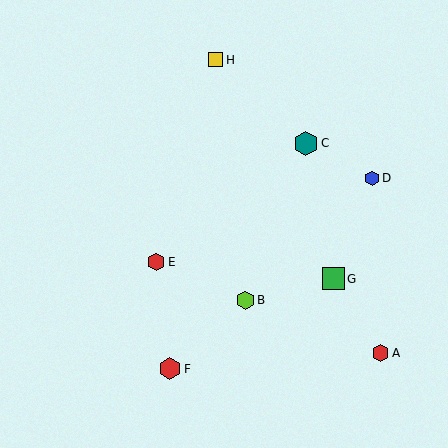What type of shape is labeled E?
Shape E is a red hexagon.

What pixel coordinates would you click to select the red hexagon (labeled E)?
Click at (156, 262) to select the red hexagon E.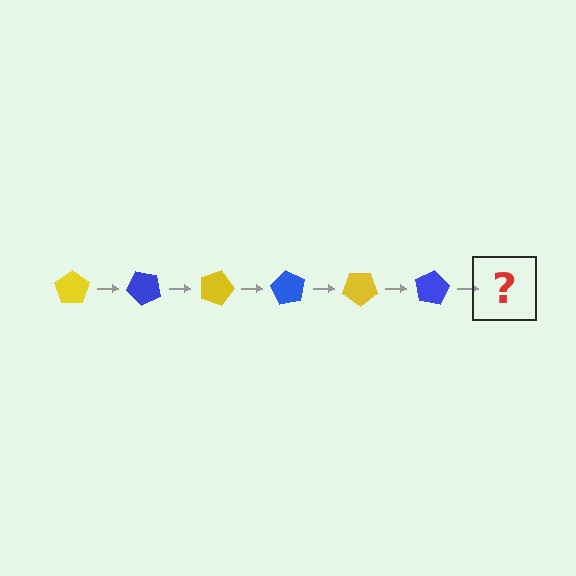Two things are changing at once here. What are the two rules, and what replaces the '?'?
The two rules are that it rotates 45 degrees each step and the color cycles through yellow and blue. The '?' should be a yellow pentagon, rotated 270 degrees from the start.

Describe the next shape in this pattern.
It should be a yellow pentagon, rotated 270 degrees from the start.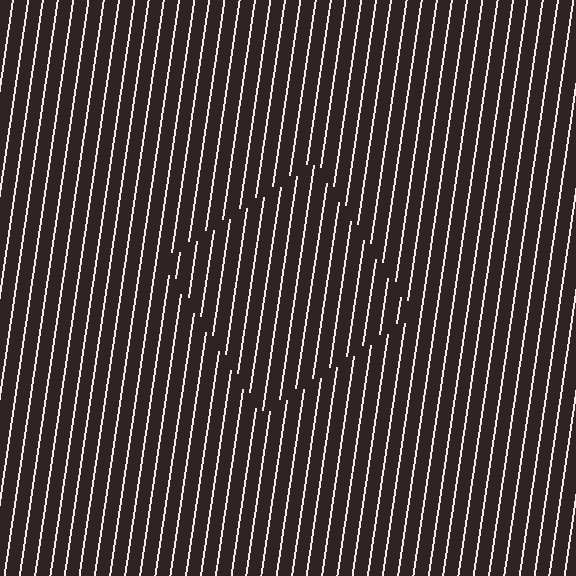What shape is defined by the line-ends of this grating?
An illusory square. The interior of the shape contains the same grating, shifted by half a period — the contour is defined by the phase discontinuity where line-ends from the inner and outer gratings abut.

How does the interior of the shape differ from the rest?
The interior of the shape contains the same grating, shifted by half a period — the contour is defined by the phase discontinuity where line-ends from the inner and outer gratings abut.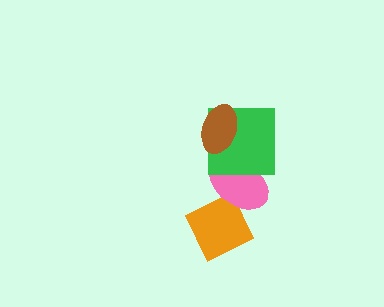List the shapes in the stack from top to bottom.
From top to bottom: the brown ellipse, the green square, the pink ellipse, the orange diamond.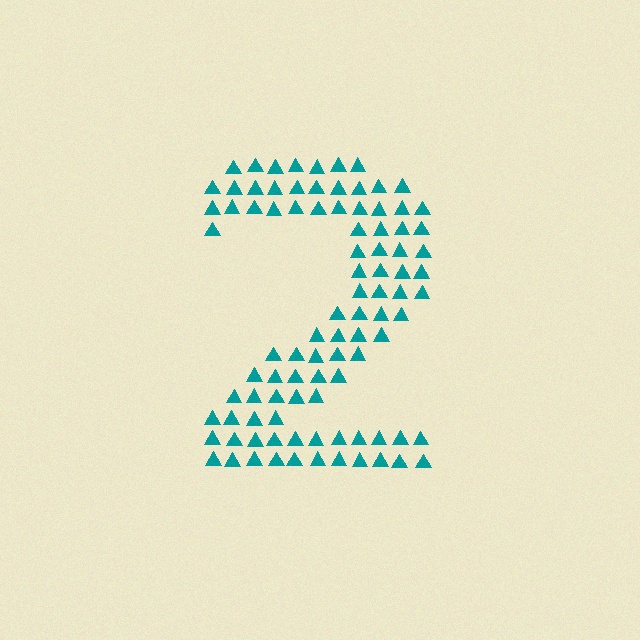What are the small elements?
The small elements are triangles.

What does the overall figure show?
The overall figure shows the digit 2.